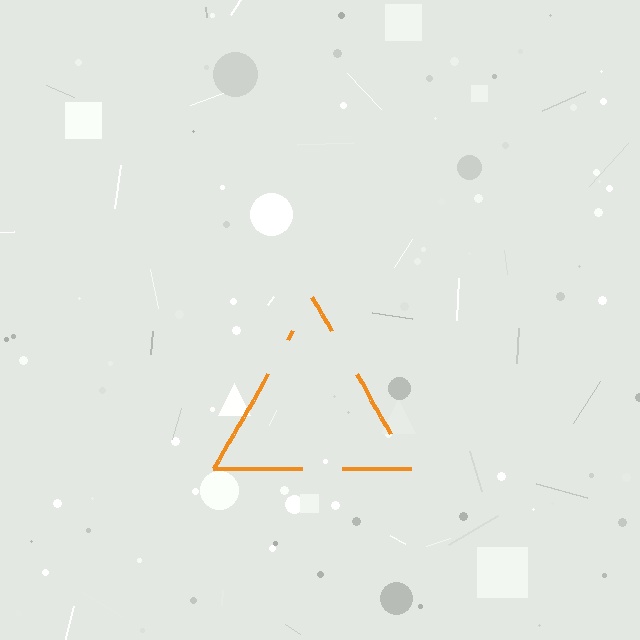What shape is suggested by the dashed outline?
The dashed outline suggests a triangle.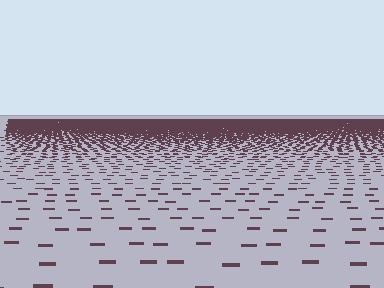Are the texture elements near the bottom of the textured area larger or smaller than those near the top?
Larger. Near the bottom, elements are closer to the viewer and appear at a bigger on-screen size.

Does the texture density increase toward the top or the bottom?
Density increases toward the top.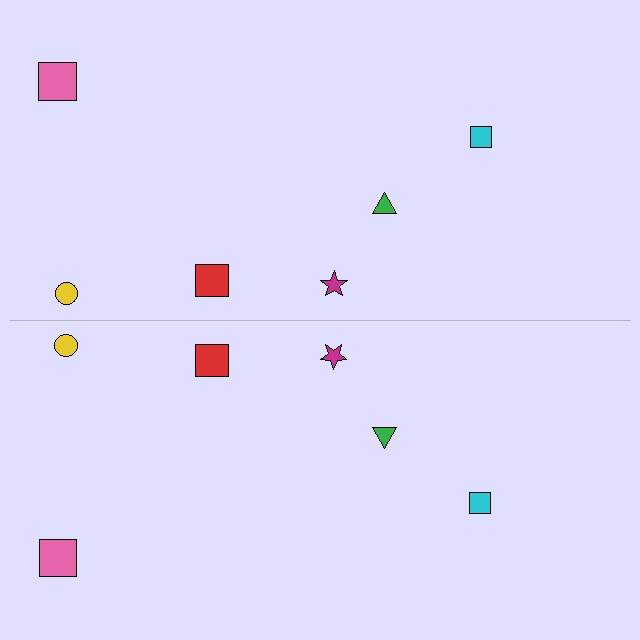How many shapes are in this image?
There are 12 shapes in this image.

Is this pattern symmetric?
Yes, this pattern has bilateral (reflection) symmetry.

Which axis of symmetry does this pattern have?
The pattern has a horizontal axis of symmetry running through the center of the image.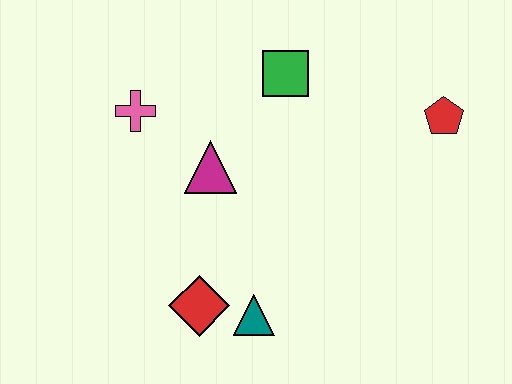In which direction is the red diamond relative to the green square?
The red diamond is below the green square.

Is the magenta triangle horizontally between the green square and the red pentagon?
No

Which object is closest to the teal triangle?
The red diamond is closest to the teal triangle.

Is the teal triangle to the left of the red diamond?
No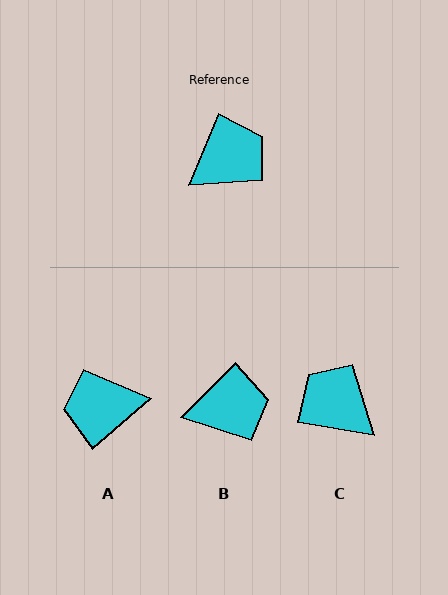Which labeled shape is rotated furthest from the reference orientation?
A, about 153 degrees away.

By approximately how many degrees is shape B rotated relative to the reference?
Approximately 22 degrees clockwise.